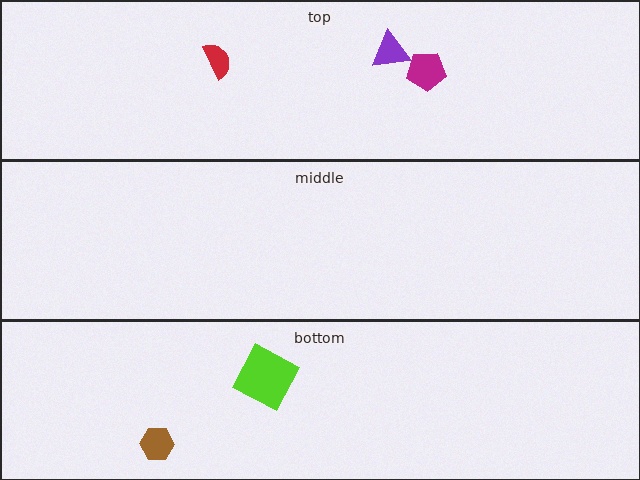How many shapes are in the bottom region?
2.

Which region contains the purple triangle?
The top region.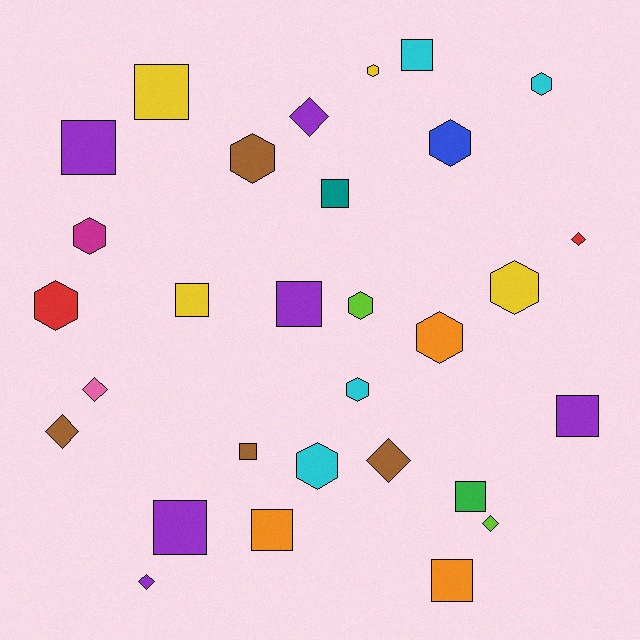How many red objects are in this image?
There are 2 red objects.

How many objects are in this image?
There are 30 objects.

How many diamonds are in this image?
There are 7 diamonds.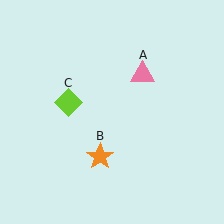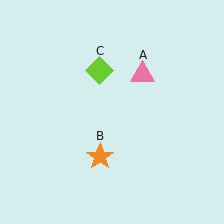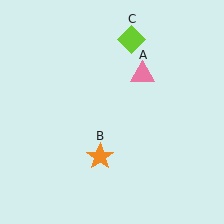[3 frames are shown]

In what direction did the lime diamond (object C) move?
The lime diamond (object C) moved up and to the right.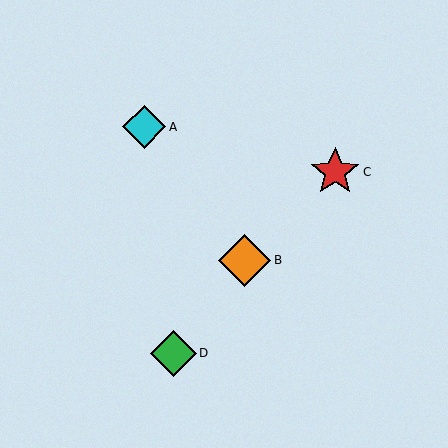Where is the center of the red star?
The center of the red star is at (335, 172).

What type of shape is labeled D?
Shape D is a green diamond.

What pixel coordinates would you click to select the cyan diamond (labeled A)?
Click at (144, 127) to select the cyan diamond A.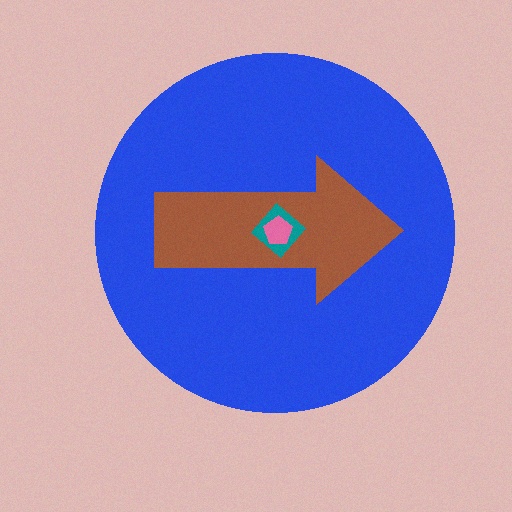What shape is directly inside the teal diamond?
The pink pentagon.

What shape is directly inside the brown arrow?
The teal diamond.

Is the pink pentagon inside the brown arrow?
Yes.